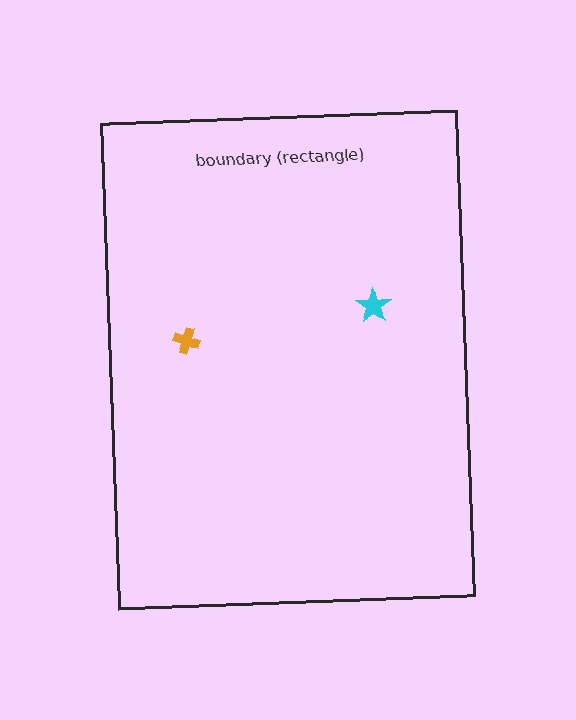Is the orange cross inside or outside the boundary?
Inside.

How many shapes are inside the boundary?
2 inside, 0 outside.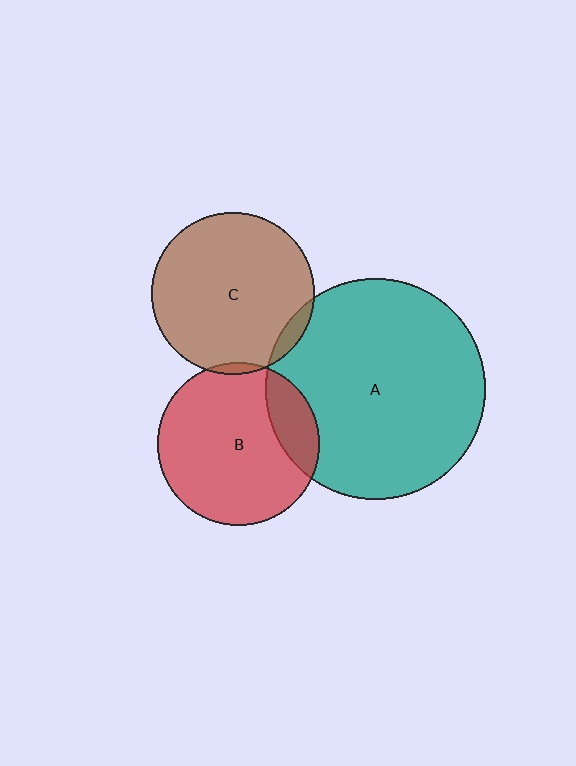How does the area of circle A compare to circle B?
Approximately 1.8 times.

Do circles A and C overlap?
Yes.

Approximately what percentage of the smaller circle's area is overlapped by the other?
Approximately 5%.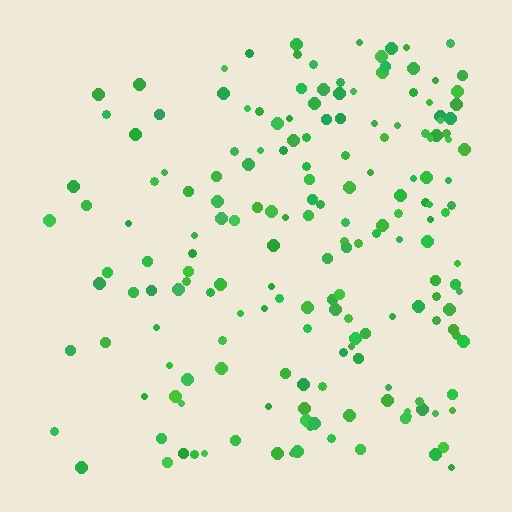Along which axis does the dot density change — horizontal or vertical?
Horizontal.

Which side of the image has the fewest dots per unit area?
The left.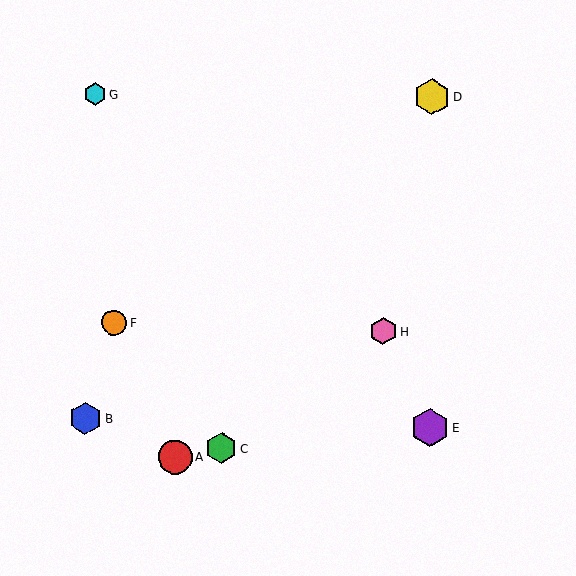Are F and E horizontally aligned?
No, F is at y≈323 and E is at y≈428.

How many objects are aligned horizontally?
2 objects (F, H) are aligned horizontally.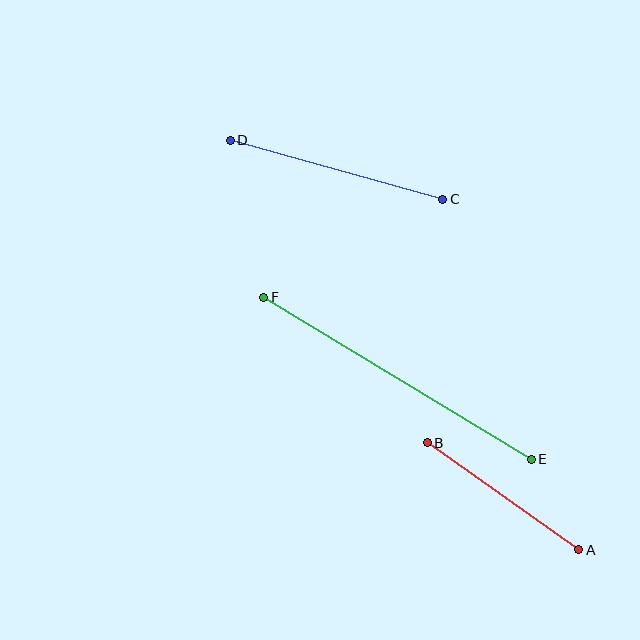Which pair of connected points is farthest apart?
Points E and F are farthest apart.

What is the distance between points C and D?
The distance is approximately 221 pixels.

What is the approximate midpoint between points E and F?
The midpoint is at approximately (398, 378) pixels.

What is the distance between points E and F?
The distance is approximately 313 pixels.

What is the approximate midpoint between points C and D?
The midpoint is at approximately (336, 170) pixels.